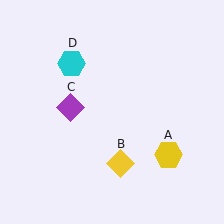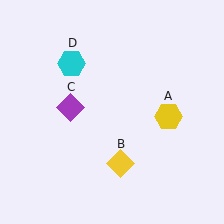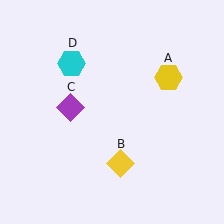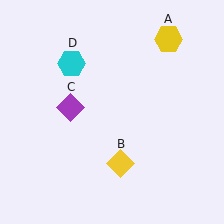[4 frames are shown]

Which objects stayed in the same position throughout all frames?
Yellow diamond (object B) and purple diamond (object C) and cyan hexagon (object D) remained stationary.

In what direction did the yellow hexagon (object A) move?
The yellow hexagon (object A) moved up.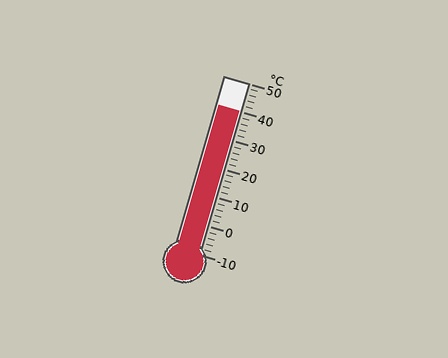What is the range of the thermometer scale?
The thermometer scale ranges from -10°C to 50°C.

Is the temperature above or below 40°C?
The temperature is at 40°C.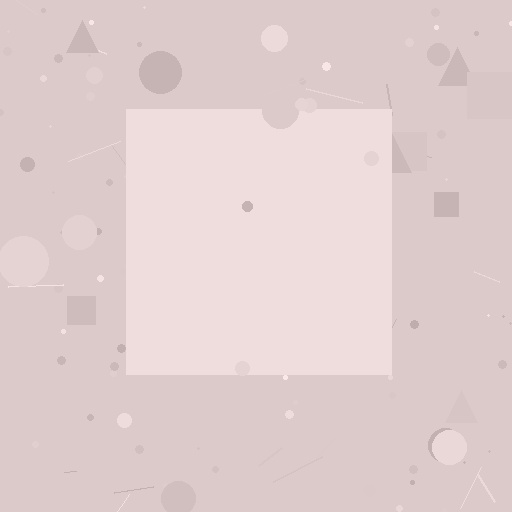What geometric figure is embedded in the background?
A square is embedded in the background.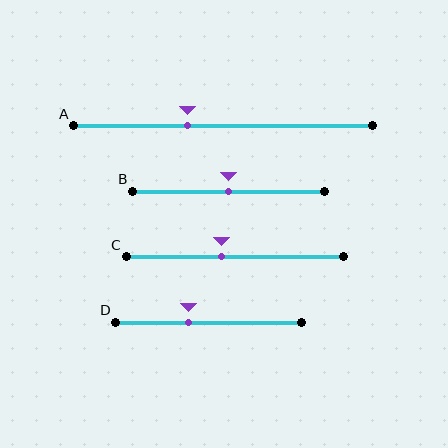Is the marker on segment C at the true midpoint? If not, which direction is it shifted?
No, the marker on segment C is shifted to the left by about 6% of the segment length.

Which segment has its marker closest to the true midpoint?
Segment B has its marker closest to the true midpoint.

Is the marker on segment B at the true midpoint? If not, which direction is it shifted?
Yes, the marker on segment B is at the true midpoint.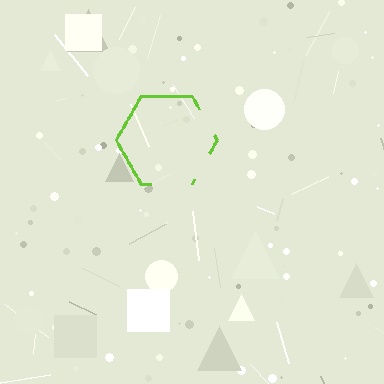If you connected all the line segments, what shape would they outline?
They would outline a hexagon.